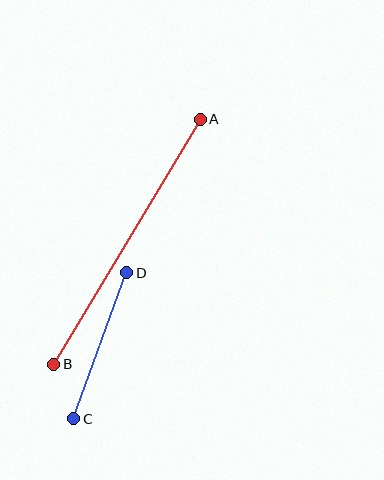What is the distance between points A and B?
The distance is approximately 286 pixels.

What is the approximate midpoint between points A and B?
The midpoint is at approximately (127, 242) pixels.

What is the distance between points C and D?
The distance is approximately 155 pixels.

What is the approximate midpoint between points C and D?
The midpoint is at approximately (100, 346) pixels.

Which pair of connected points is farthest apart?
Points A and B are farthest apart.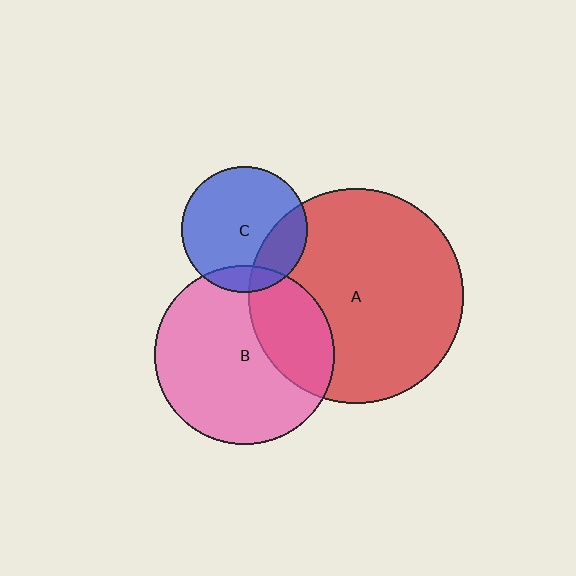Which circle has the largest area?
Circle A (red).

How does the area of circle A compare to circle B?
Approximately 1.4 times.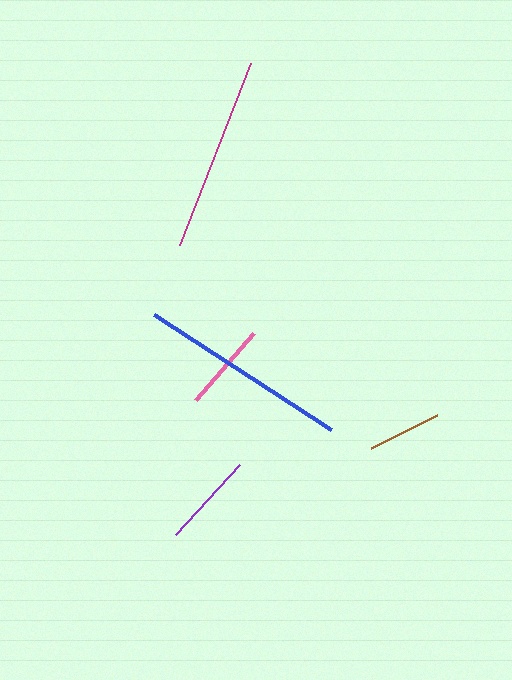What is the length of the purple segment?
The purple segment is approximately 95 pixels long.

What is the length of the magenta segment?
The magenta segment is approximately 195 pixels long.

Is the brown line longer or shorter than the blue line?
The blue line is longer than the brown line.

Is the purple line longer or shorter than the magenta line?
The magenta line is longer than the purple line.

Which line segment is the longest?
The blue line is the longest at approximately 211 pixels.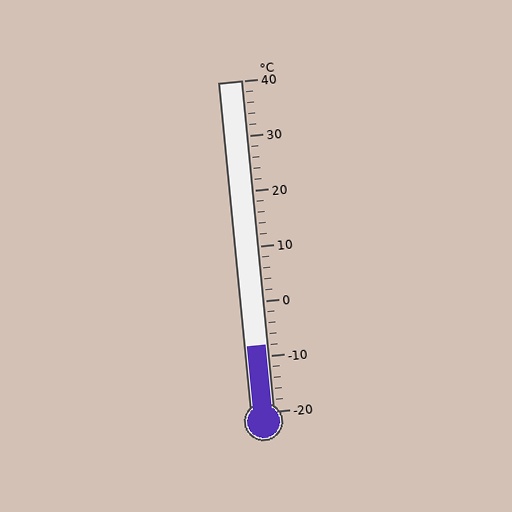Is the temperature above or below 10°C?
The temperature is below 10°C.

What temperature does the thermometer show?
The thermometer shows approximately -8°C.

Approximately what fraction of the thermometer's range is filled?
The thermometer is filled to approximately 20% of its range.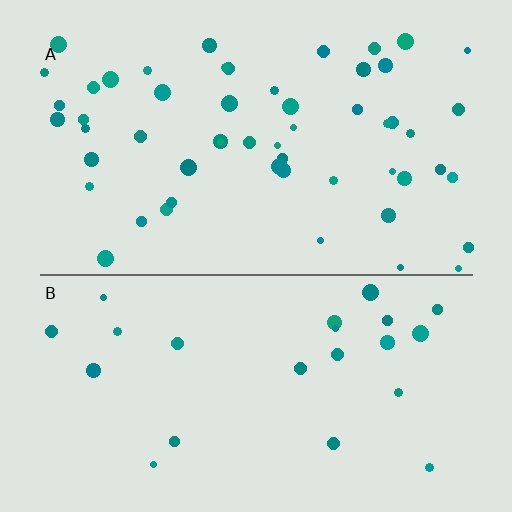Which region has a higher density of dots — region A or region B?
A (the top).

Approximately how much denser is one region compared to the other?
Approximately 2.4× — region A over region B.